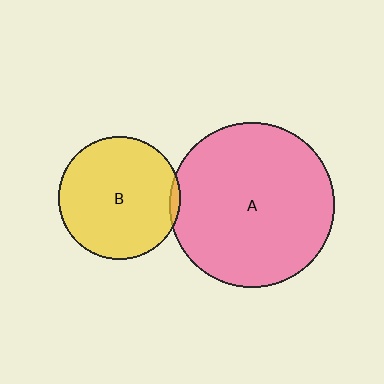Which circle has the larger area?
Circle A (pink).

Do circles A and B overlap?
Yes.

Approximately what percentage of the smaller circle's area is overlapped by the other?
Approximately 5%.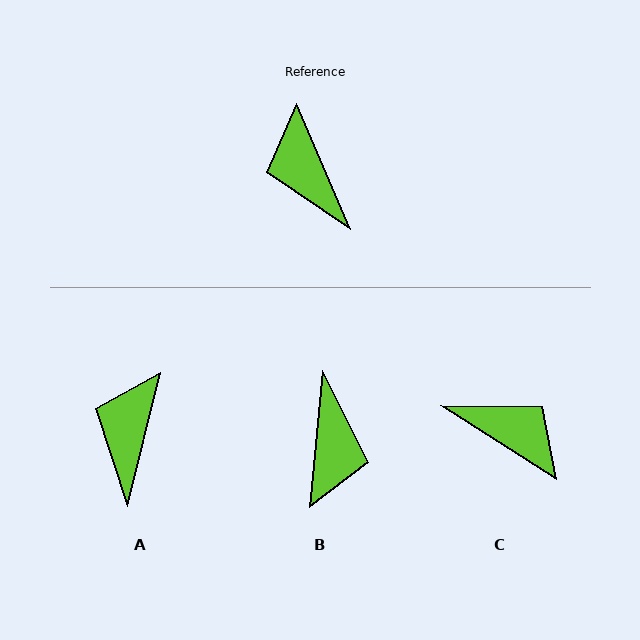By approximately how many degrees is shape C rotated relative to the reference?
Approximately 146 degrees clockwise.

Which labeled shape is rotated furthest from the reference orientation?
B, about 151 degrees away.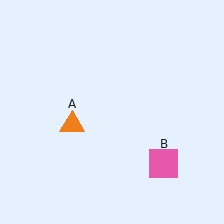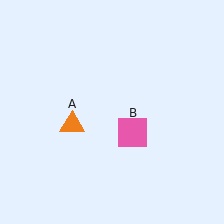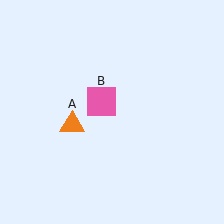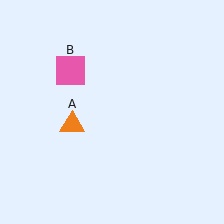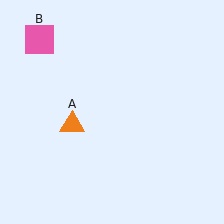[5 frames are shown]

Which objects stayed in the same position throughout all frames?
Orange triangle (object A) remained stationary.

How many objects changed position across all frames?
1 object changed position: pink square (object B).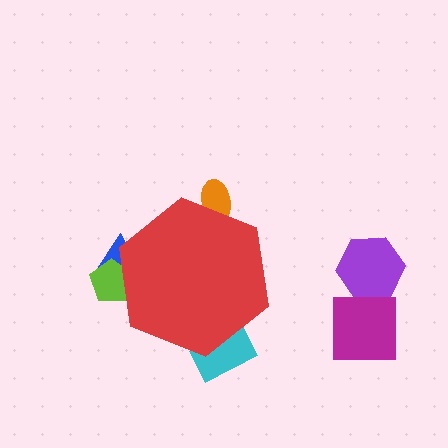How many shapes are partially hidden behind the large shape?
4 shapes are partially hidden.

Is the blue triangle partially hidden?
Yes, the blue triangle is partially hidden behind the red hexagon.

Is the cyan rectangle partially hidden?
Yes, the cyan rectangle is partially hidden behind the red hexagon.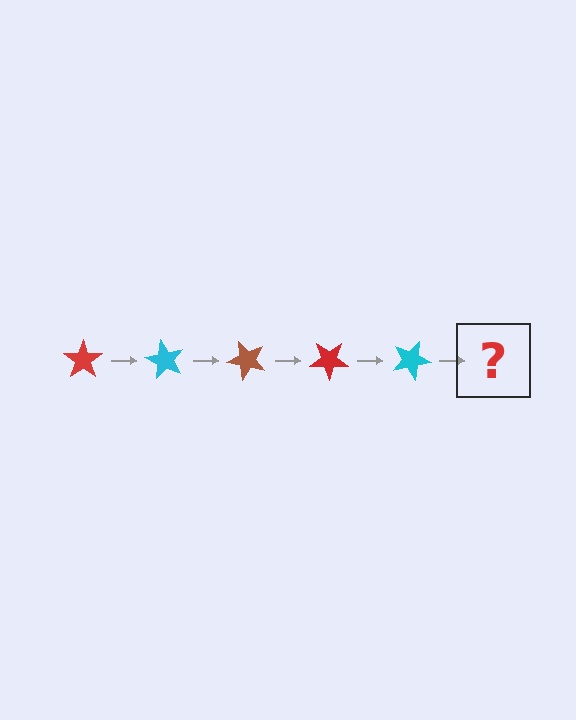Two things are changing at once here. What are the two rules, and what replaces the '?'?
The two rules are that it rotates 60 degrees each step and the color cycles through red, cyan, and brown. The '?' should be a brown star, rotated 300 degrees from the start.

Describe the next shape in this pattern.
It should be a brown star, rotated 300 degrees from the start.